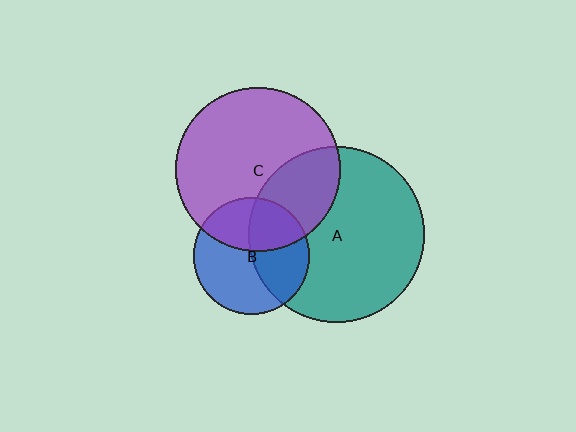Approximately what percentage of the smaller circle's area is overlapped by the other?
Approximately 30%.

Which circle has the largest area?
Circle A (teal).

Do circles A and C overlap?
Yes.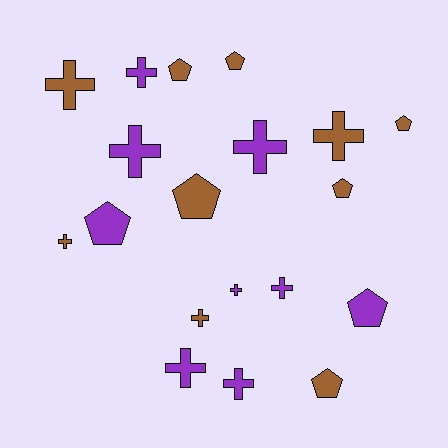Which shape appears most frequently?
Cross, with 11 objects.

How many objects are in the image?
There are 19 objects.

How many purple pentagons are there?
There are 2 purple pentagons.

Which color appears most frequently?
Brown, with 10 objects.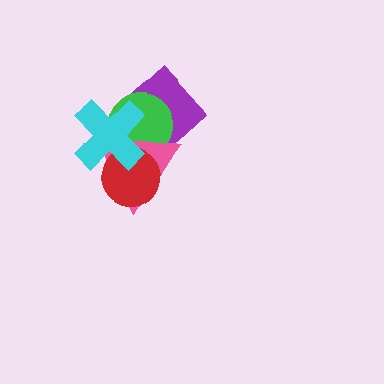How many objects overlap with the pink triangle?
4 objects overlap with the pink triangle.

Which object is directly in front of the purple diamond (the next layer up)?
The green circle is directly in front of the purple diamond.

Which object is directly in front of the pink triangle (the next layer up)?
The red circle is directly in front of the pink triangle.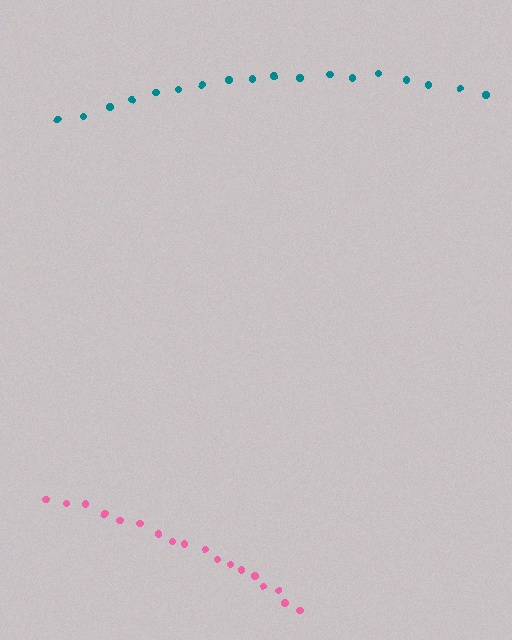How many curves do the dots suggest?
There are 2 distinct paths.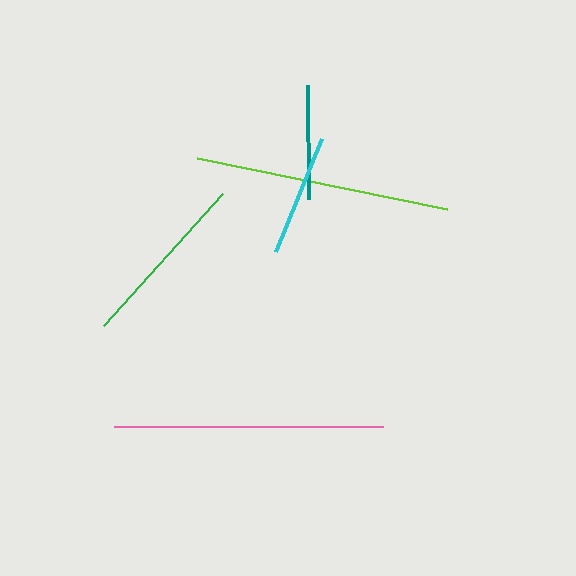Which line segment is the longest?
The pink line is the longest at approximately 269 pixels.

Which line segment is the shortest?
The teal line is the shortest at approximately 114 pixels.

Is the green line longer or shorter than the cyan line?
The green line is longer than the cyan line.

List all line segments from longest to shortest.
From longest to shortest: pink, lime, green, cyan, teal.